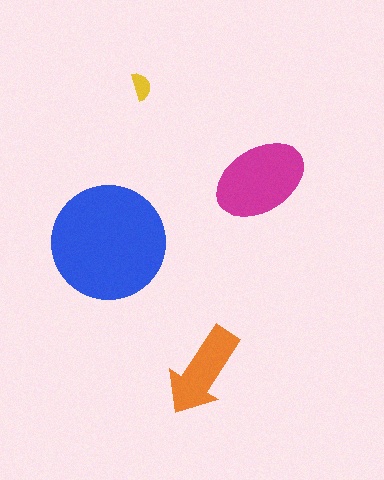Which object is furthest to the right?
The magenta ellipse is rightmost.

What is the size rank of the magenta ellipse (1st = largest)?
2nd.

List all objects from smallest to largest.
The yellow semicircle, the orange arrow, the magenta ellipse, the blue circle.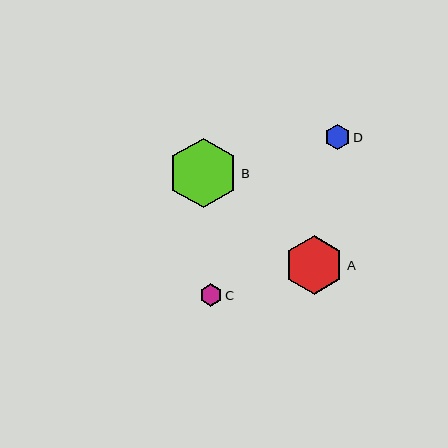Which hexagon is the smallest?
Hexagon C is the smallest with a size of approximately 23 pixels.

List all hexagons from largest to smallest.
From largest to smallest: B, A, D, C.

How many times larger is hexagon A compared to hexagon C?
Hexagon A is approximately 2.6 times the size of hexagon C.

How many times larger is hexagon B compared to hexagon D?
Hexagon B is approximately 2.7 times the size of hexagon D.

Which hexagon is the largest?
Hexagon B is the largest with a size of approximately 69 pixels.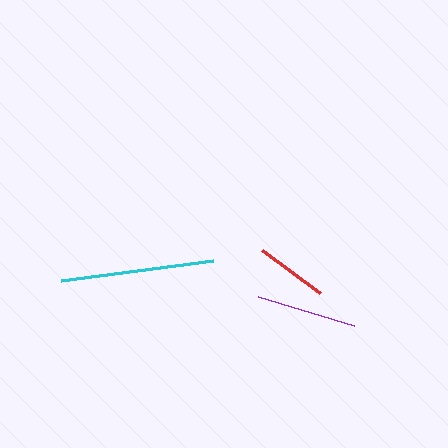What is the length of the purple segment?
The purple segment is approximately 100 pixels long.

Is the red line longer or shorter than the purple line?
The purple line is longer than the red line.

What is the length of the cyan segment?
The cyan segment is approximately 153 pixels long.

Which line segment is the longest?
The cyan line is the longest at approximately 153 pixels.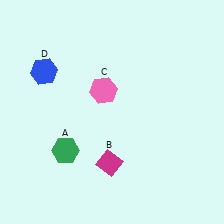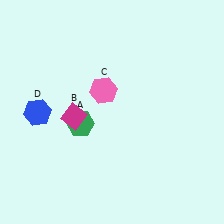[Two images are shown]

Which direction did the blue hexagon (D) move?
The blue hexagon (D) moved down.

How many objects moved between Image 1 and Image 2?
3 objects moved between the two images.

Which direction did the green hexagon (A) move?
The green hexagon (A) moved up.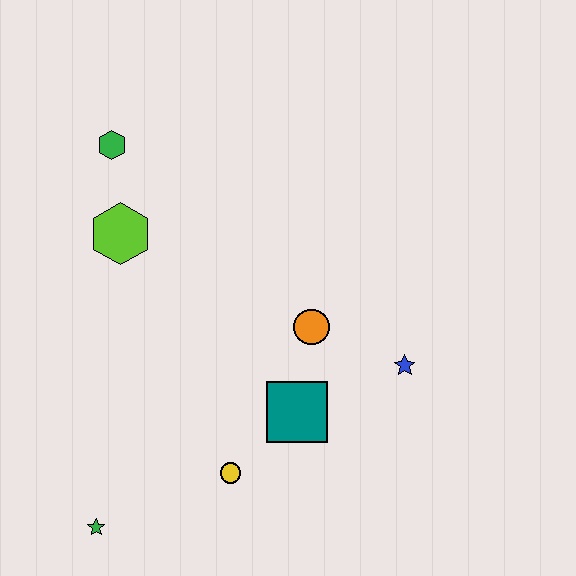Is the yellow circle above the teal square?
No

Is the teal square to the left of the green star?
No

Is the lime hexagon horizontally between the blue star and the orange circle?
No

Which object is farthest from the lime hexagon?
The blue star is farthest from the lime hexagon.